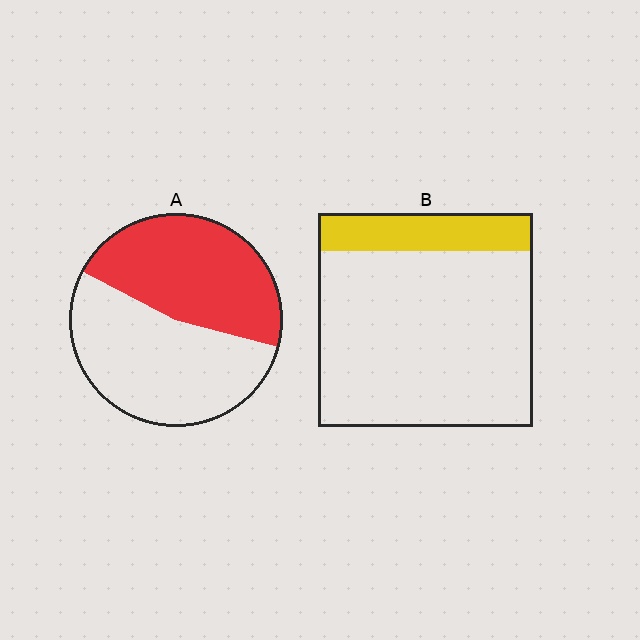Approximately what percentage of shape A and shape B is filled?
A is approximately 45% and B is approximately 20%.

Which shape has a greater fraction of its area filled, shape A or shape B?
Shape A.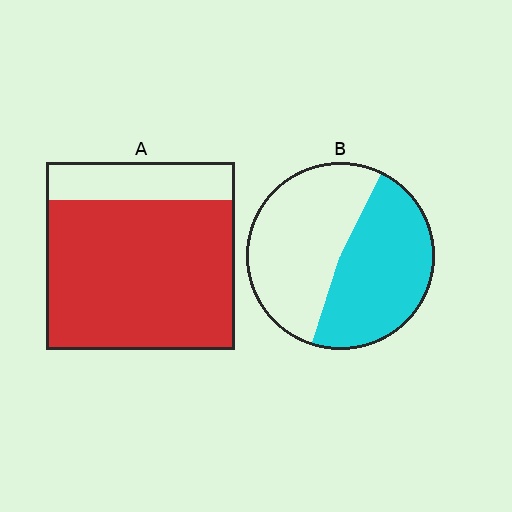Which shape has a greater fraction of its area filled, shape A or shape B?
Shape A.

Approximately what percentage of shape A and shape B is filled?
A is approximately 80% and B is approximately 50%.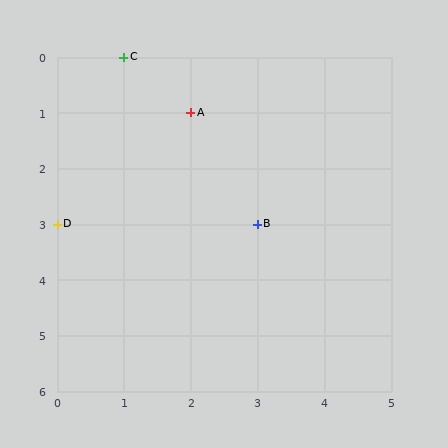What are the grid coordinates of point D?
Point D is at grid coordinates (0, 3).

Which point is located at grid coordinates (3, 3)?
Point B is at (3, 3).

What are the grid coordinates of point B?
Point B is at grid coordinates (3, 3).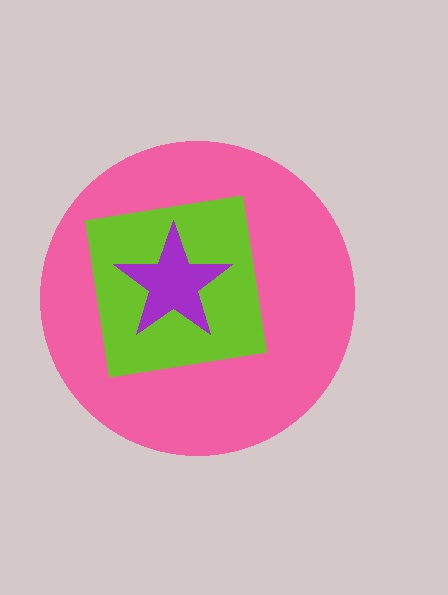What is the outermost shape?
The pink circle.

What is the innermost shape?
The purple star.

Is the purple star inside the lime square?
Yes.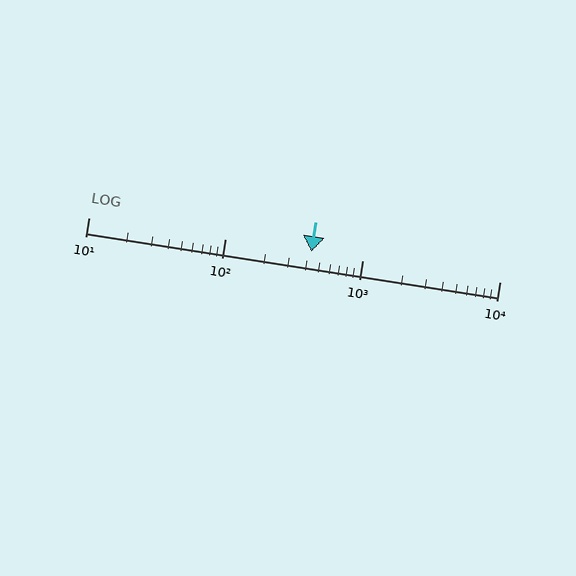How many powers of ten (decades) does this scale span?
The scale spans 3 decades, from 10 to 10000.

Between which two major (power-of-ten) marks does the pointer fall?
The pointer is between 100 and 1000.